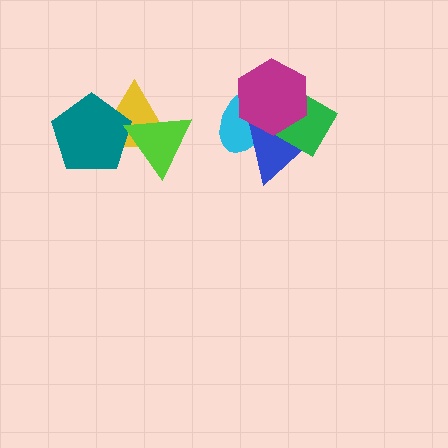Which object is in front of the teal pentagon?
The lime triangle is in front of the teal pentagon.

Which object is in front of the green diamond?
The magenta hexagon is in front of the green diamond.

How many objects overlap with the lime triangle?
2 objects overlap with the lime triangle.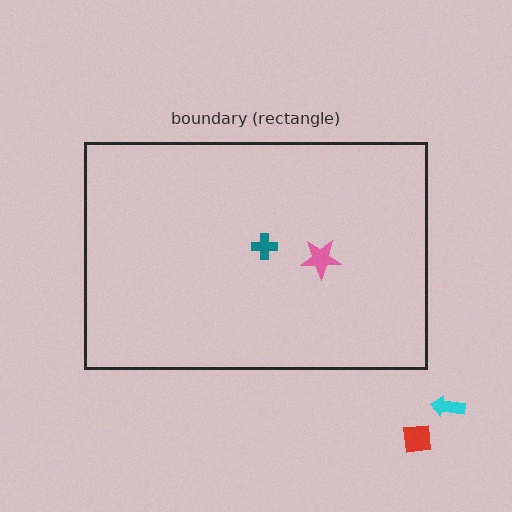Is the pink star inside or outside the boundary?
Inside.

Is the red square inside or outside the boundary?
Outside.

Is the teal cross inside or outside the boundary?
Inside.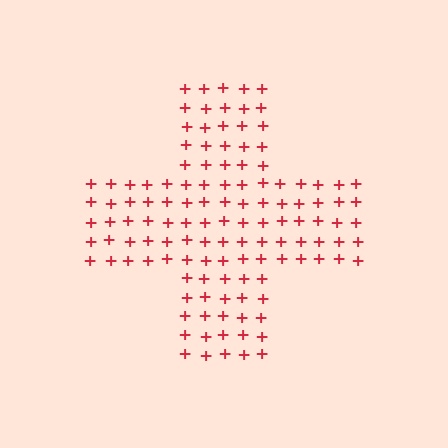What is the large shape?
The large shape is a cross.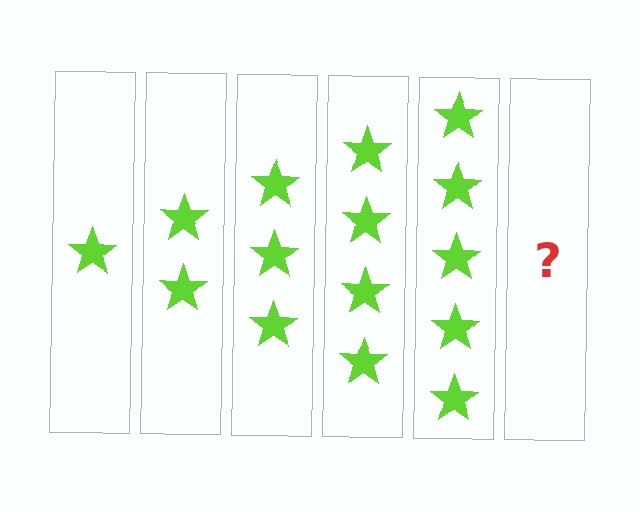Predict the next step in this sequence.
The next step is 6 stars.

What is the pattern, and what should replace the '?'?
The pattern is that each step adds one more star. The '?' should be 6 stars.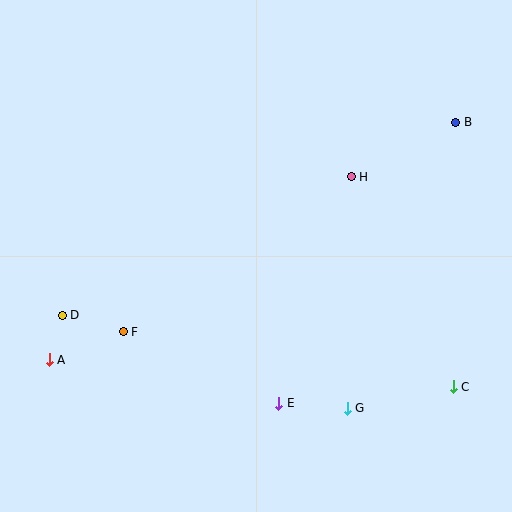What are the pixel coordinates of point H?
Point H is at (351, 177).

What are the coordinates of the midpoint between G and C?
The midpoint between G and C is at (400, 398).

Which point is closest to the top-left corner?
Point D is closest to the top-left corner.